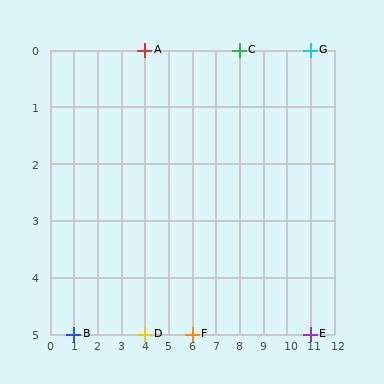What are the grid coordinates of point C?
Point C is at grid coordinates (8, 0).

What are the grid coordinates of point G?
Point G is at grid coordinates (11, 0).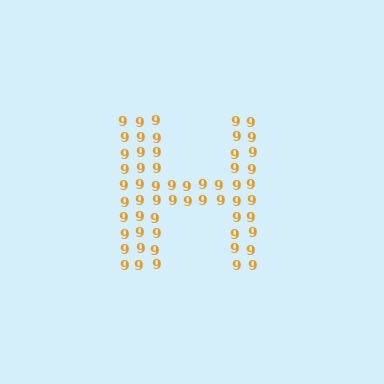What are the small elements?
The small elements are digit 9's.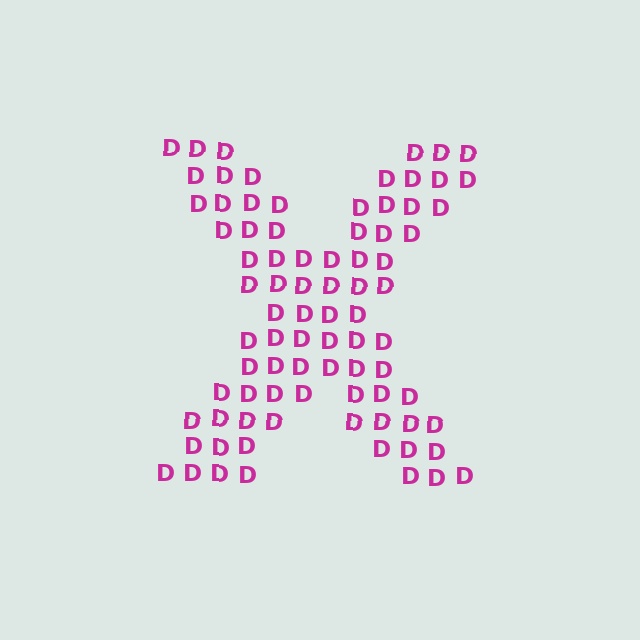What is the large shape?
The large shape is the letter X.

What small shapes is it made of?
It is made of small letter D's.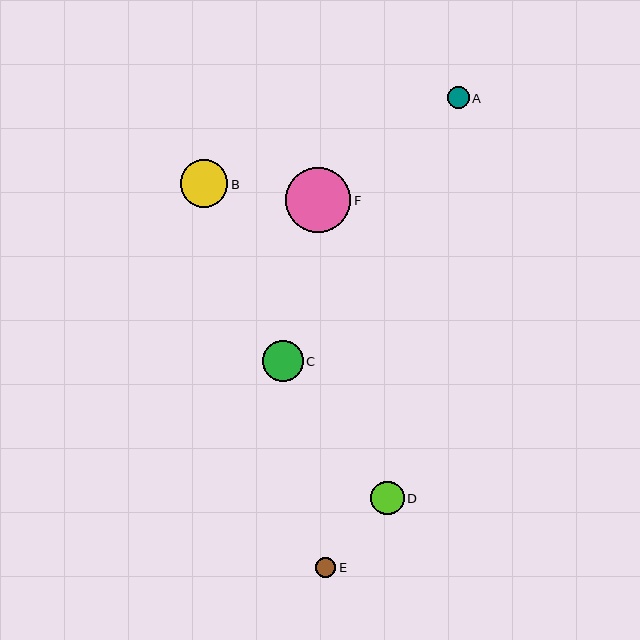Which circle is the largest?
Circle F is the largest with a size of approximately 65 pixels.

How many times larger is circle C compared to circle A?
Circle C is approximately 1.9 times the size of circle A.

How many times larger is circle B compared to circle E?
Circle B is approximately 2.3 times the size of circle E.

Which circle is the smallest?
Circle E is the smallest with a size of approximately 20 pixels.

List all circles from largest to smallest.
From largest to smallest: F, B, C, D, A, E.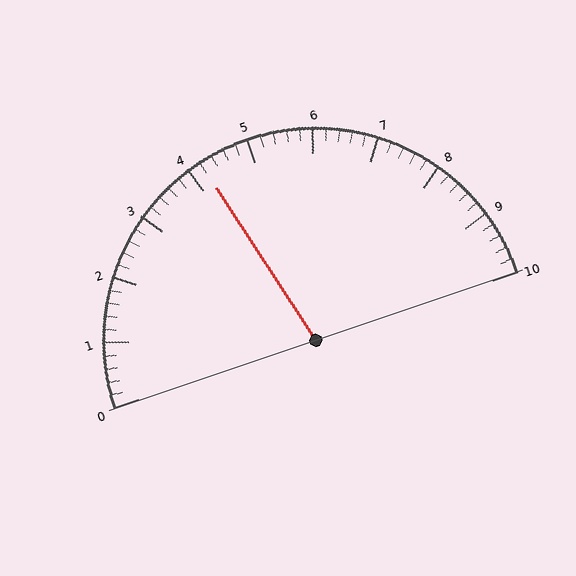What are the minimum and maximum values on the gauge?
The gauge ranges from 0 to 10.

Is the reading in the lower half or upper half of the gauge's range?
The reading is in the lower half of the range (0 to 10).